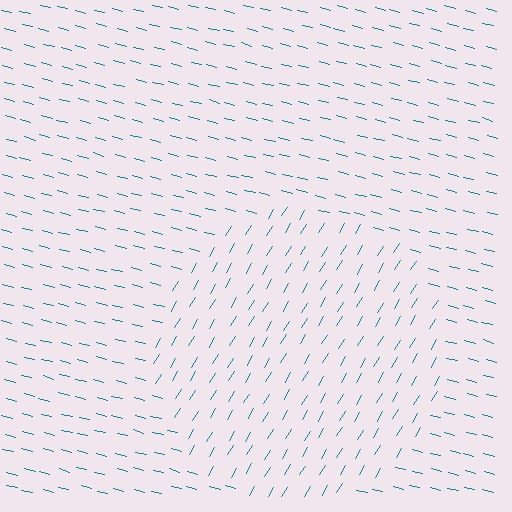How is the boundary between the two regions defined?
The boundary is defined purely by a change in line orientation (approximately 74 degrees difference). All lines are the same color and thickness.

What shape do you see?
I see a circle.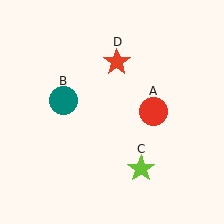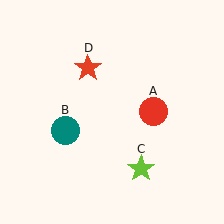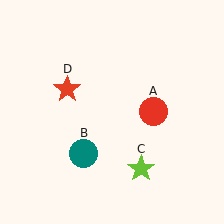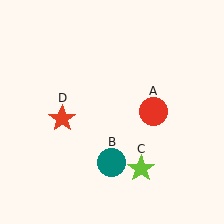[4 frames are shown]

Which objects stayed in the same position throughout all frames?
Red circle (object A) and lime star (object C) remained stationary.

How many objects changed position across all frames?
2 objects changed position: teal circle (object B), red star (object D).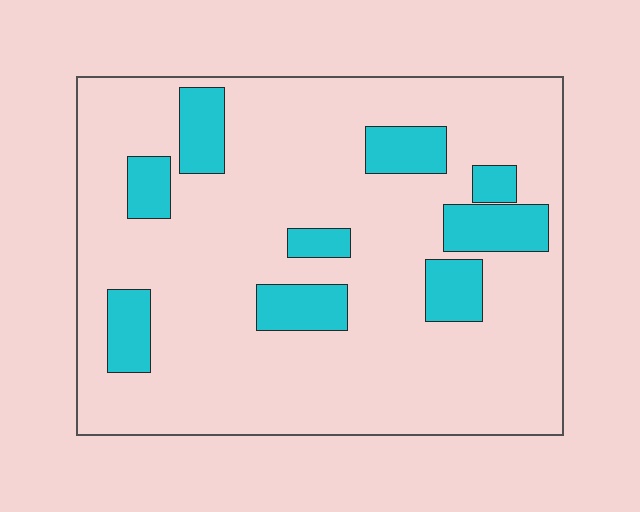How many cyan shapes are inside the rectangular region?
9.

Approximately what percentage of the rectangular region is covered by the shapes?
Approximately 20%.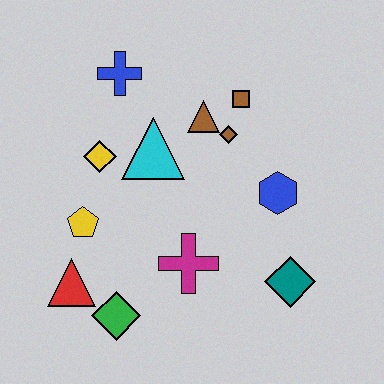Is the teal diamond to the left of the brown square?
No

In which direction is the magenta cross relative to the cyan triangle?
The magenta cross is below the cyan triangle.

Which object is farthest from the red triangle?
The brown square is farthest from the red triangle.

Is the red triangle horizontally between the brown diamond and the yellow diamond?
No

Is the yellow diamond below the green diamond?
No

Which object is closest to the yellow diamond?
The cyan triangle is closest to the yellow diamond.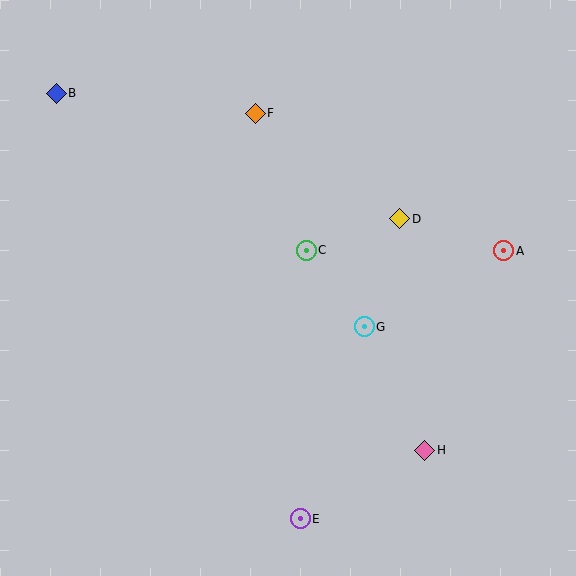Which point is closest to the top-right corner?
Point A is closest to the top-right corner.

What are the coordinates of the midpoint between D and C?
The midpoint between D and C is at (353, 234).